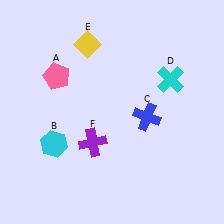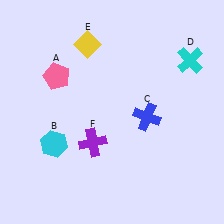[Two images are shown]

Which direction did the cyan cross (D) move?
The cyan cross (D) moved right.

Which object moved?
The cyan cross (D) moved right.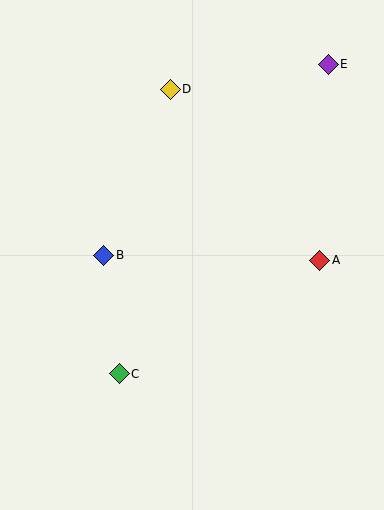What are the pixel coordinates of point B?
Point B is at (104, 255).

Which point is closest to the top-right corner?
Point E is closest to the top-right corner.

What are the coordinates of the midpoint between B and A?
The midpoint between B and A is at (212, 258).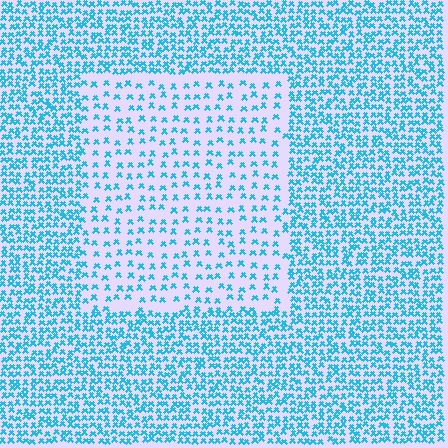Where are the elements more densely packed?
The elements are more densely packed outside the rectangle boundary.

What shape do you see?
I see a rectangle.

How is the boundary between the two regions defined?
The boundary is defined by a change in element density (approximately 2.3x ratio). All elements are the same color, size, and shape.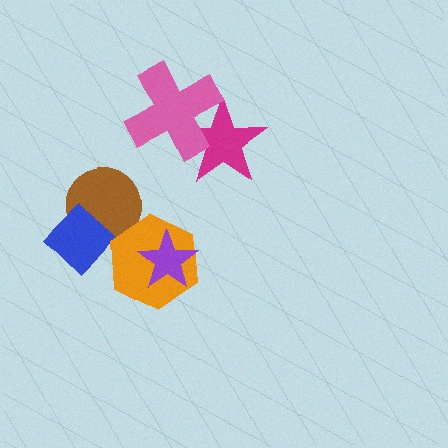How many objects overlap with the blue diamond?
1 object overlaps with the blue diamond.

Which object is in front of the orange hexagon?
The purple star is in front of the orange hexagon.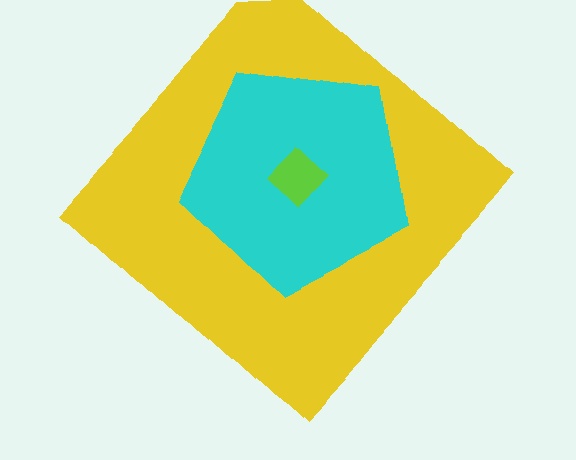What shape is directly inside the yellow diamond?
The cyan pentagon.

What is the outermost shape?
The yellow diamond.